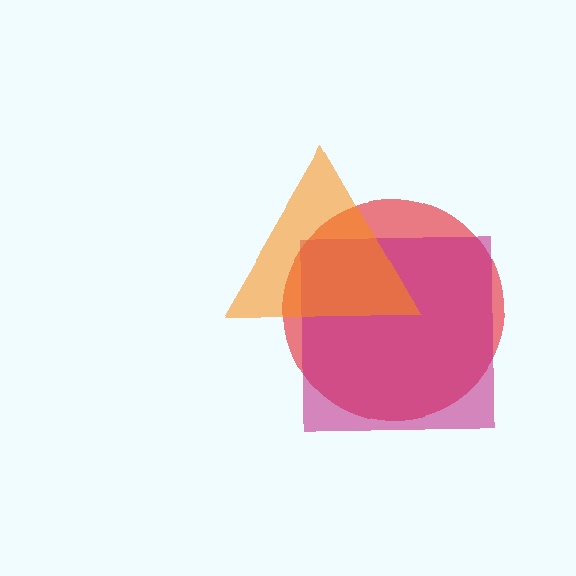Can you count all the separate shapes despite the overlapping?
Yes, there are 3 separate shapes.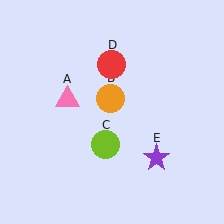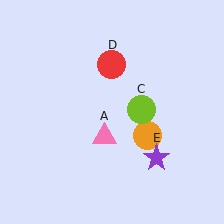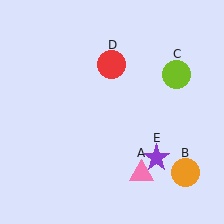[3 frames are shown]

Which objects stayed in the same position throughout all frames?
Red circle (object D) and purple star (object E) remained stationary.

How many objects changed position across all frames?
3 objects changed position: pink triangle (object A), orange circle (object B), lime circle (object C).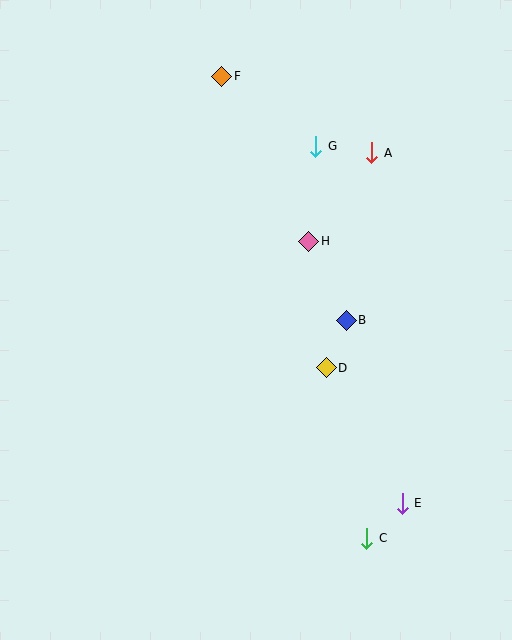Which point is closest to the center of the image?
Point D at (326, 368) is closest to the center.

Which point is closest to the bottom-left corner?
Point C is closest to the bottom-left corner.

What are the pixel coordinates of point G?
Point G is at (316, 146).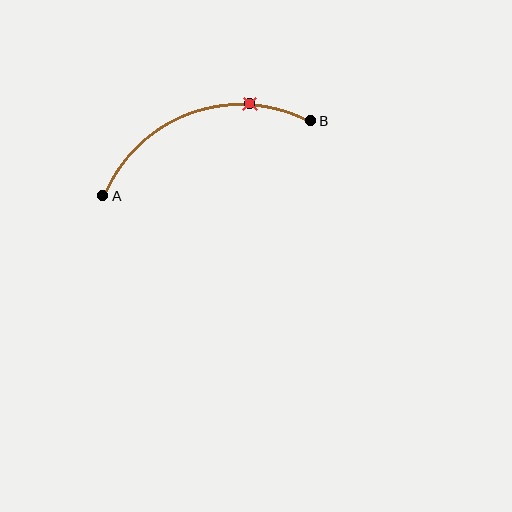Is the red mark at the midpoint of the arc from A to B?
No. The red mark lies on the arc but is closer to endpoint B. The arc midpoint would be at the point on the curve equidistant along the arc from both A and B.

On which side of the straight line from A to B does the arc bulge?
The arc bulges above the straight line connecting A and B.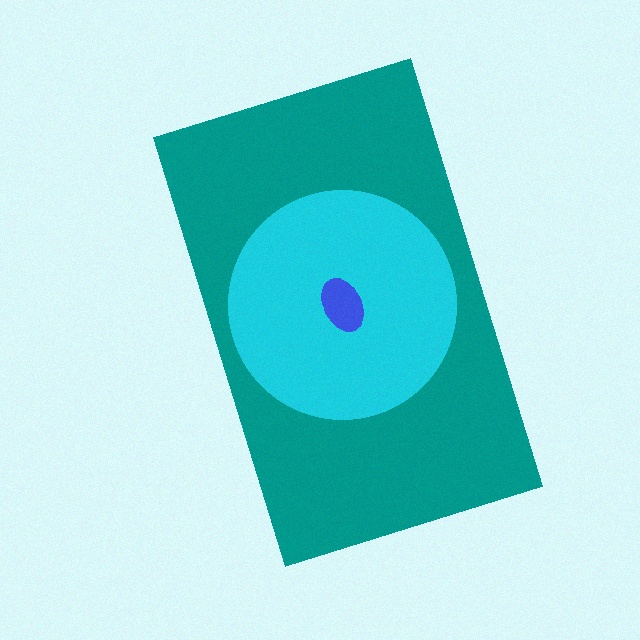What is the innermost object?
The blue ellipse.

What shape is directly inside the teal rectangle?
The cyan circle.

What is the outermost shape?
The teal rectangle.